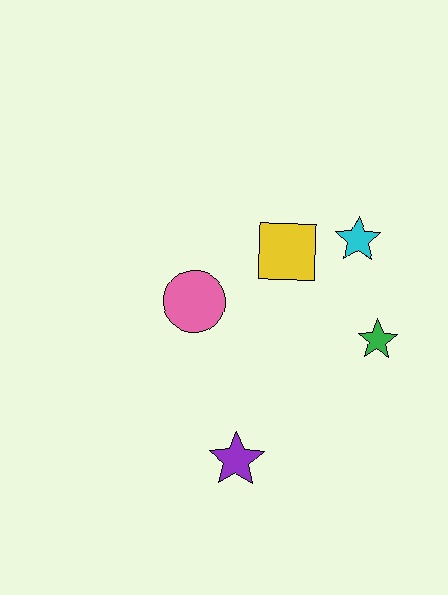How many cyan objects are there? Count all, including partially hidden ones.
There is 1 cyan object.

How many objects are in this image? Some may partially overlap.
There are 5 objects.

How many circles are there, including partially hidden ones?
There is 1 circle.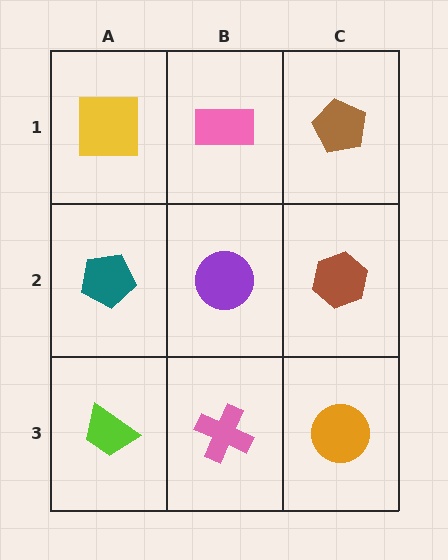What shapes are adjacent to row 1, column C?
A brown hexagon (row 2, column C), a pink rectangle (row 1, column B).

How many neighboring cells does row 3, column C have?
2.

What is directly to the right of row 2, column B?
A brown hexagon.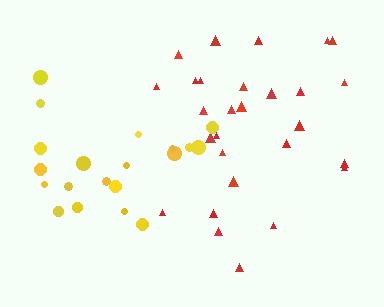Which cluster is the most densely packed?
Yellow.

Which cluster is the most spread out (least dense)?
Red.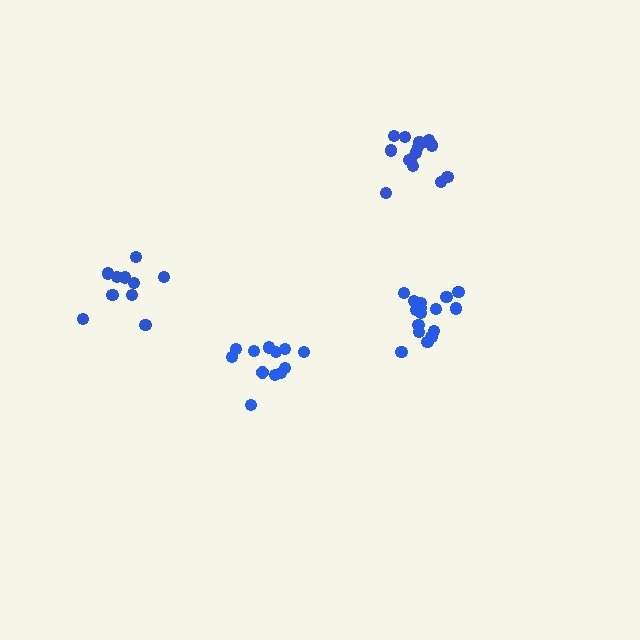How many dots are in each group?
Group 1: 16 dots, Group 2: 15 dots, Group 3: 10 dots, Group 4: 12 dots (53 total).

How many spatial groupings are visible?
There are 4 spatial groupings.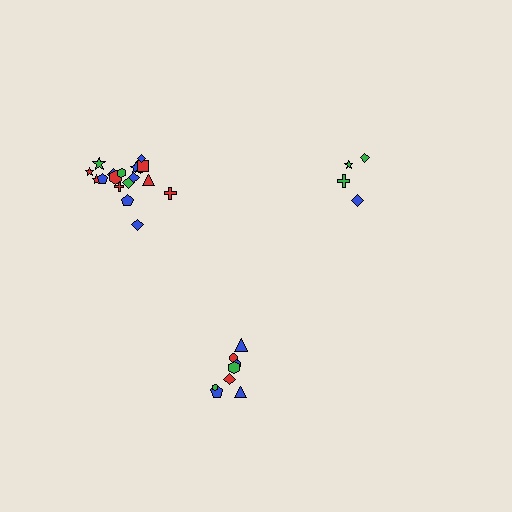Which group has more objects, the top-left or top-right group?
The top-left group.